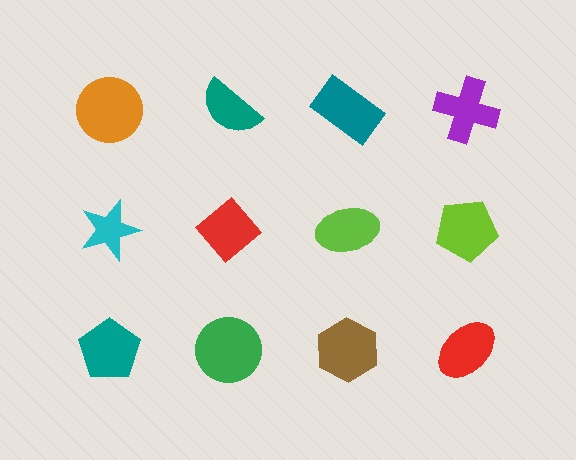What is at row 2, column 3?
A lime ellipse.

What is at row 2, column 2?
A red diamond.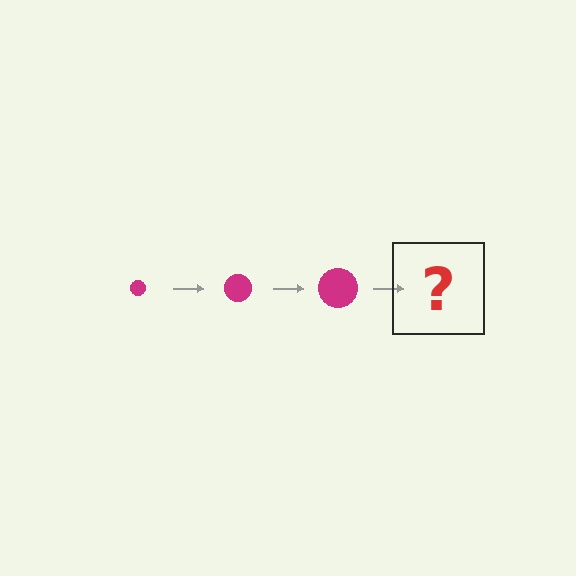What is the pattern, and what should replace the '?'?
The pattern is that the circle gets progressively larger each step. The '?' should be a magenta circle, larger than the previous one.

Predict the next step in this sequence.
The next step is a magenta circle, larger than the previous one.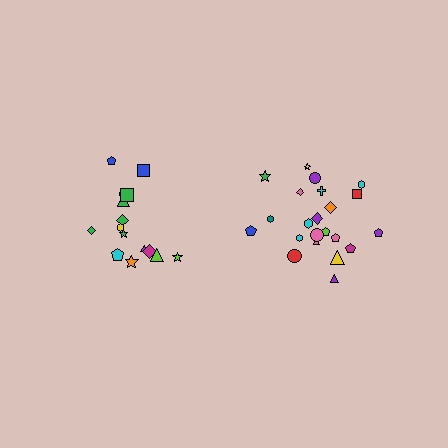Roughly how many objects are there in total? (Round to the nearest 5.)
Roughly 35 objects in total.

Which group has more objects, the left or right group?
The right group.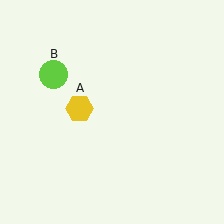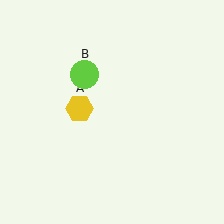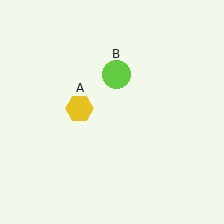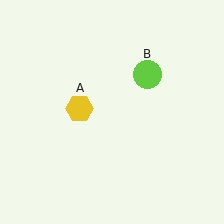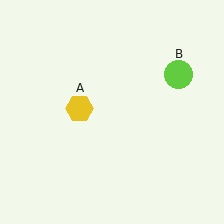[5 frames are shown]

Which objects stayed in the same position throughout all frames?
Yellow hexagon (object A) remained stationary.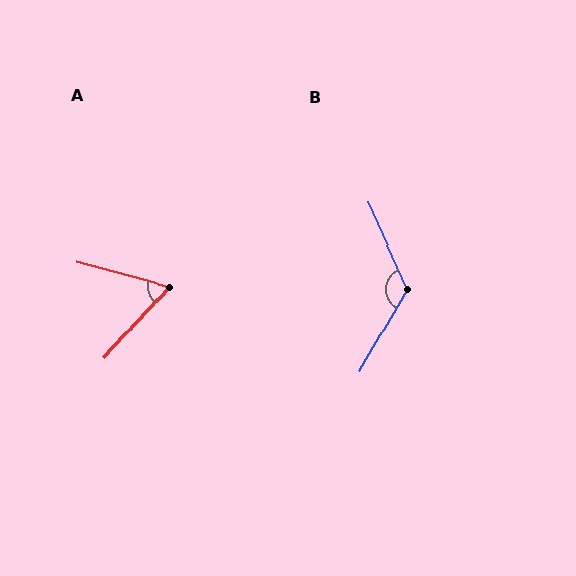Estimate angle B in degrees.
Approximately 126 degrees.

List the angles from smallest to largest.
A (63°), B (126°).